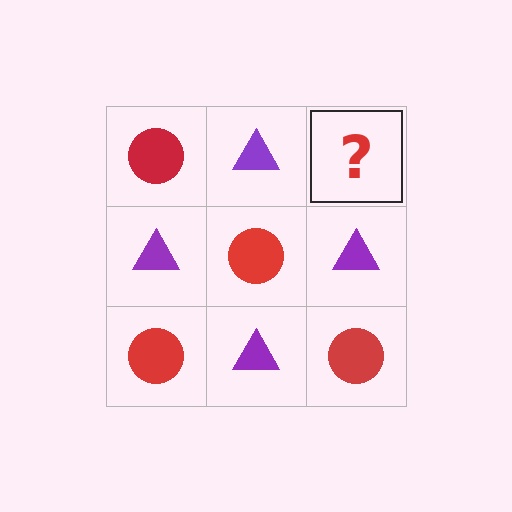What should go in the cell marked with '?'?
The missing cell should contain a red circle.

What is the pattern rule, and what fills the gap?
The rule is that it alternates red circle and purple triangle in a checkerboard pattern. The gap should be filled with a red circle.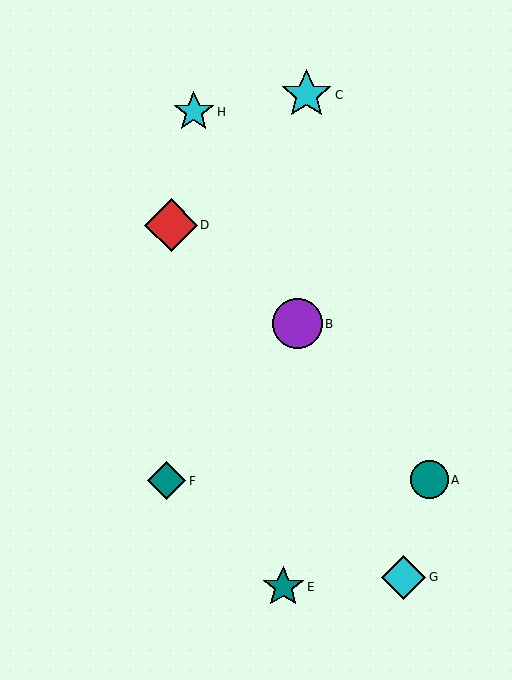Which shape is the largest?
The red diamond (labeled D) is the largest.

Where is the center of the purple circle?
The center of the purple circle is at (297, 324).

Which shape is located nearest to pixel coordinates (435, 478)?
The teal circle (labeled A) at (429, 480) is nearest to that location.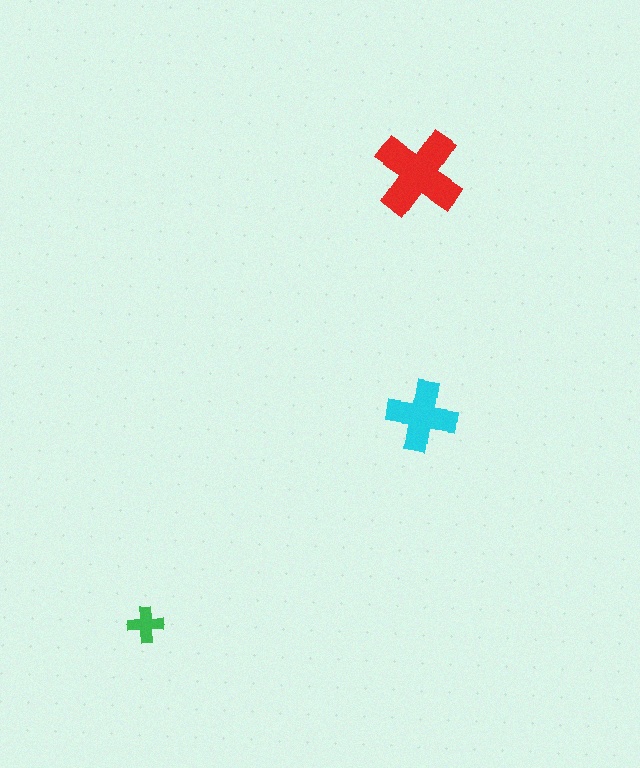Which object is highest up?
The red cross is topmost.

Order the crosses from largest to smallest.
the red one, the cyan one, the green one.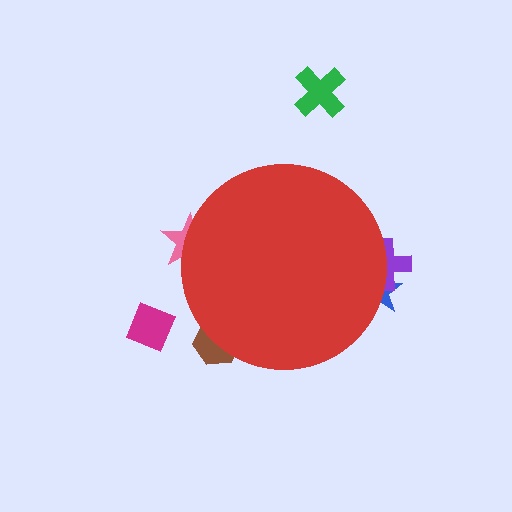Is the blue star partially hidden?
Yes, the blue star is partially hidden behind the red circle.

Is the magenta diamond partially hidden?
No, the magenta diamond is fully visible.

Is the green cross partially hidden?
No, the green cross is fully visible.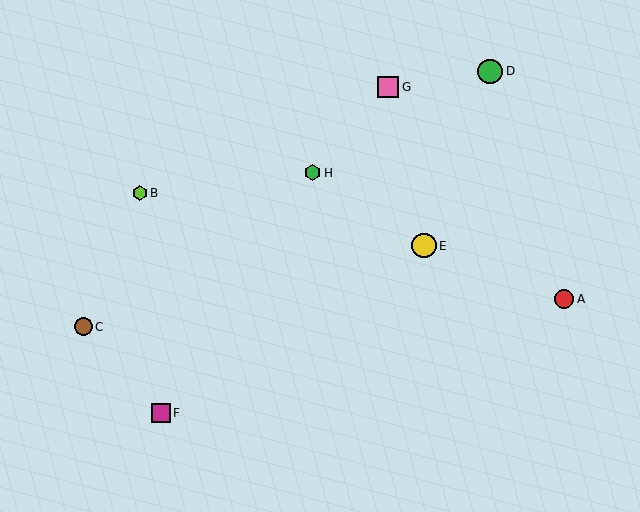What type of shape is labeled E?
Shape E is a yellow circle.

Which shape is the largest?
The green circle (labeled D) is the largest.